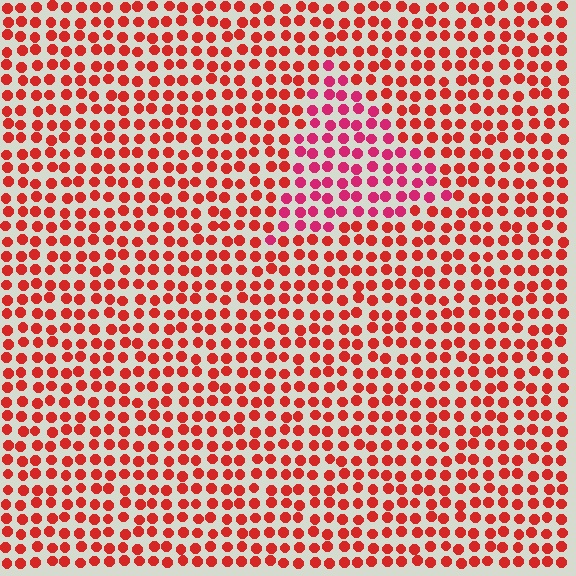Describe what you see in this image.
The image is filled with small red elements in a uniform arrangement. A triangle-shaped region is visible where the elements are tinted to a slightly different hue, forming a subtle color boundary.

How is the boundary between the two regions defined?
The boundary is defined purely by a slight shift in hue (about 27 degrees). Spacing, size, and orientation are identical on both sides.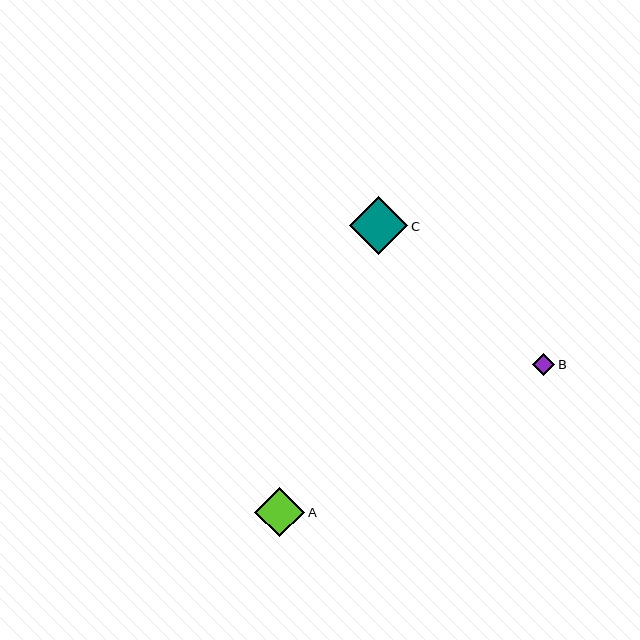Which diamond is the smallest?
Diamond B is the smallest with a size of approximately 22 pixels.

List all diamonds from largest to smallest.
From largest to smallest: C, A, B.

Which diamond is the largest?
Diamond C is the largest with a size of approximately 58 pixels.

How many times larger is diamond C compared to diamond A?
Diamond C is approximately 1.2 times the size of diamond A.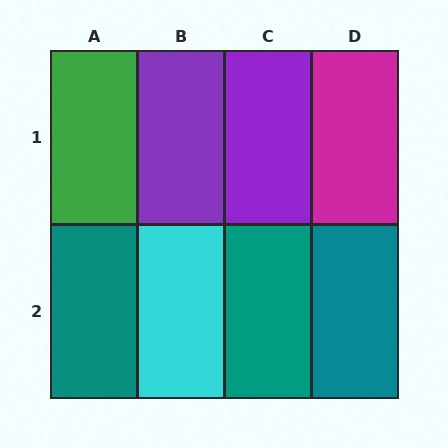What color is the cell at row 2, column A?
Teal.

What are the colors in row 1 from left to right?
Green, purple, purple, magenta.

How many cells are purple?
2 cells are purple.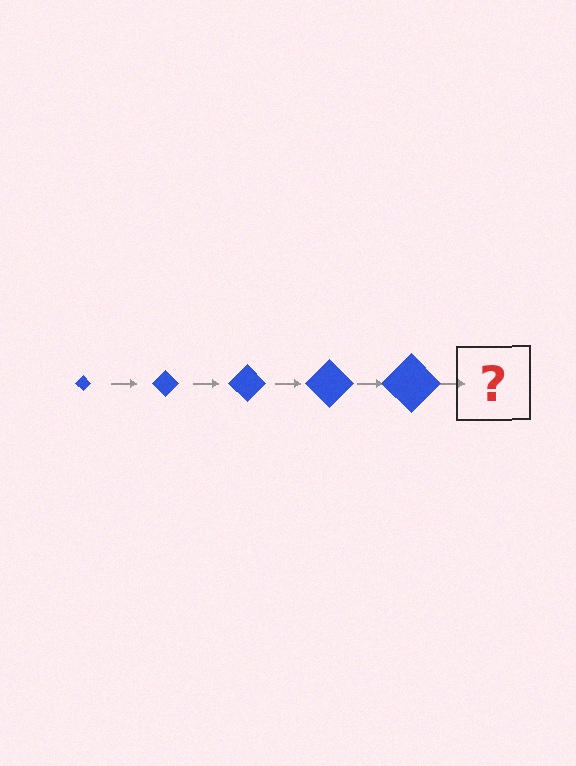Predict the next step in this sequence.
The next step is a blue diamond, larger than the previous one.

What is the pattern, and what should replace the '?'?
The pattern is that the diamond gets progressively larger each step. The '?' should be a blue diamond, larger than the previous one.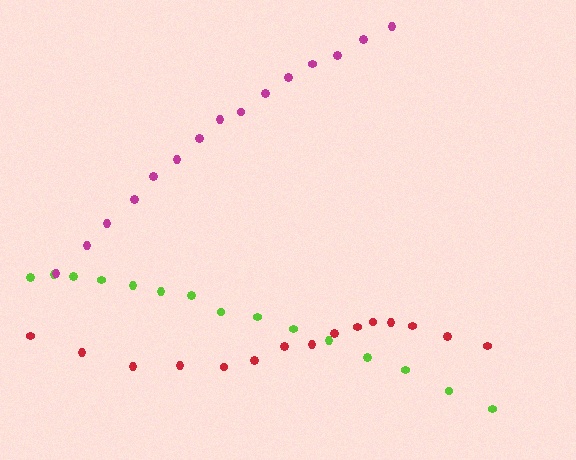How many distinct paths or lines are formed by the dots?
There are 3 distinct paths.